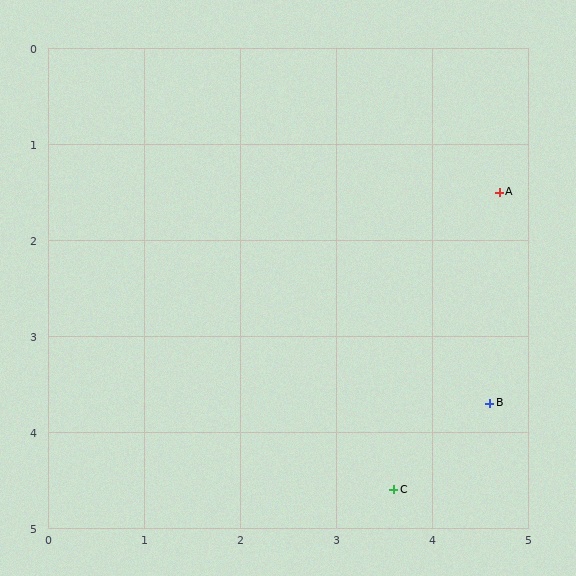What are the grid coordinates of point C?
Point C is at approximately (3.6, 4.6).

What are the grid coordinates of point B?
Point B is at approximately (4.6, 3.7).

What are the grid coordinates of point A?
Point A is at approximately (4.7, 1.5).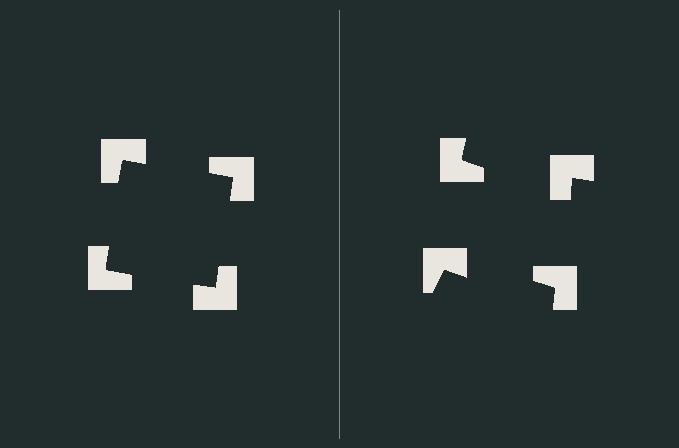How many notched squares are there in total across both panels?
8 — 4 on each side.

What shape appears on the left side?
An illusory square.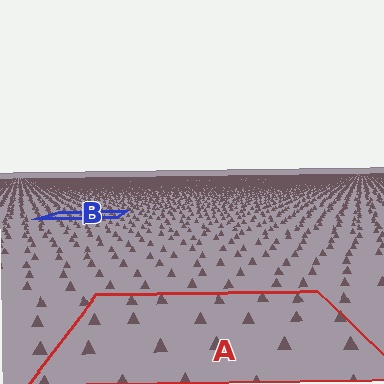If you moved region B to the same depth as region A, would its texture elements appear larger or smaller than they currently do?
They would appear larger. At a closer depth, the same texture elements are projected at a bigger on-screen size.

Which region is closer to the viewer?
Region A is closer. The texture elements there are larger and more spread out.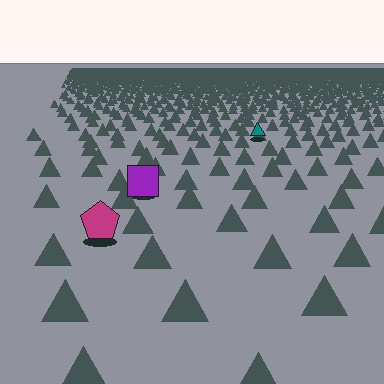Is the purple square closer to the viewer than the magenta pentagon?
No. The magenta pentagon is closer — you can tell from the texture gradient: the ground texture is coarser near it.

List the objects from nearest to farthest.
From nearest to farthest: the magenta pentagon, the purple square, the teal triangle.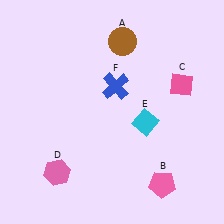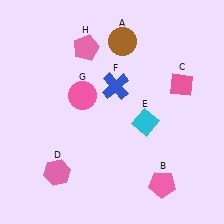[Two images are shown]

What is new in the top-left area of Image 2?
A pink circle (G) was added in the top-left area of Image 2.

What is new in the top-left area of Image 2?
A pink pentagon (H) was added in the top-left area of Image 2.